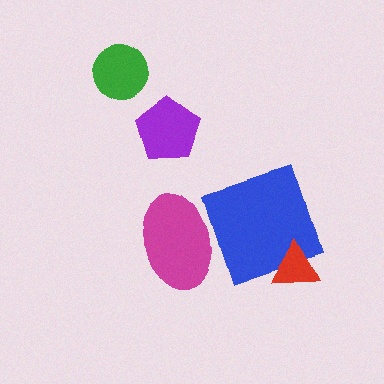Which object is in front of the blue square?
The red triangle is in front of the blue square.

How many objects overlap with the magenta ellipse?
1 object overlaps with the magenta ellipse.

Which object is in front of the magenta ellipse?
The blue square is in front of the magenta ellipse.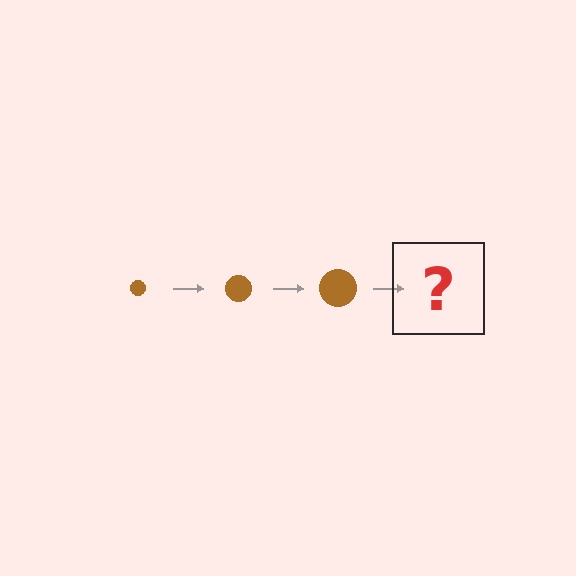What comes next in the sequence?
The next element should be a brown circle, larger than the previous one.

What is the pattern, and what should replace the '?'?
The pattern is that the circle gets progressively larger each step. The '?' should be a brown circle, larger than the previous one.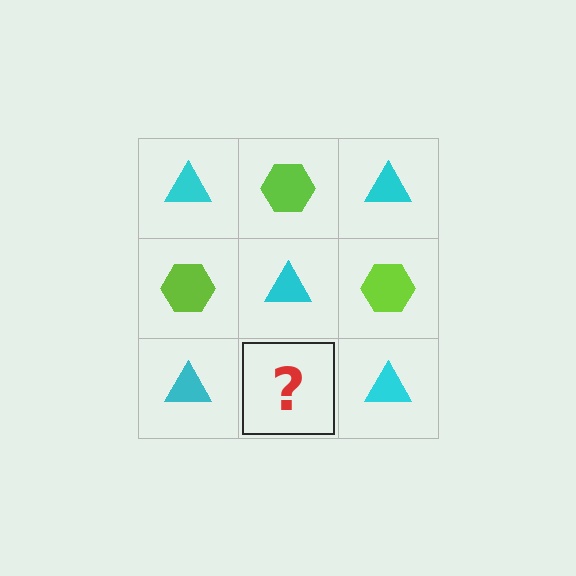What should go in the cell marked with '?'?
The missing cell should contain a lime hexagon.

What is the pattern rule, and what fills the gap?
The rule is that it alternates cyan triangle and lime hexagon in a checkerboard pattern. The gap should be filled with a lime hexagon.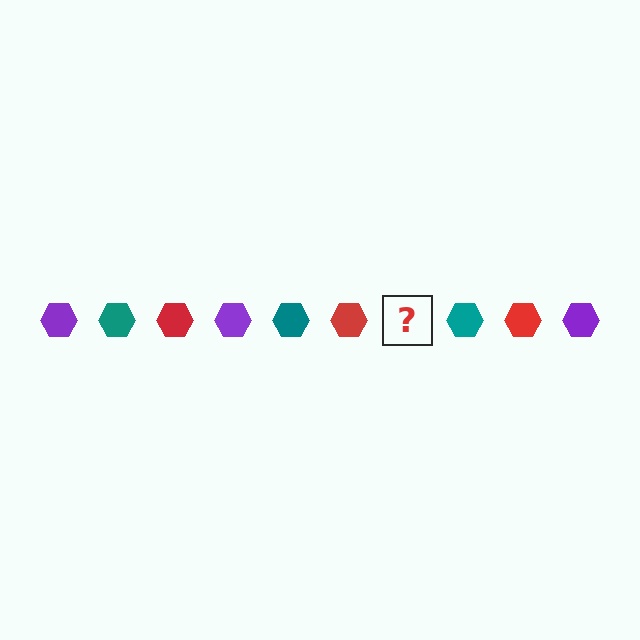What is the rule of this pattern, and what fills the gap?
The rule is that the pattern cycles through purple, teal, red hexagons. The gap should be filled with a purple hexagon.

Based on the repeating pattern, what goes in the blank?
The blank should be a purple hexagon.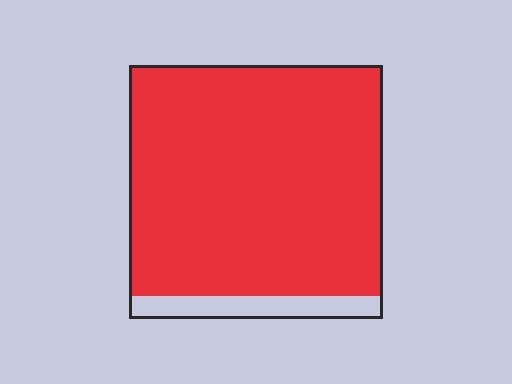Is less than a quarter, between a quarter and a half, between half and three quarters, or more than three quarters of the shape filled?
More than three quarters.